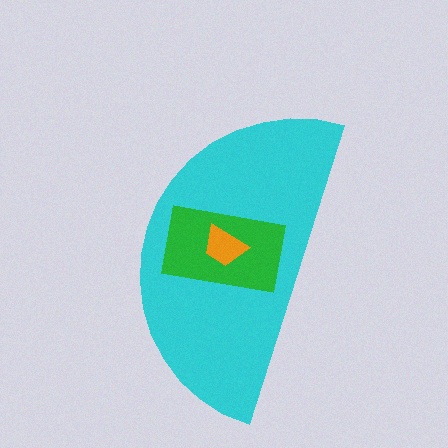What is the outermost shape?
The cyan semicircle.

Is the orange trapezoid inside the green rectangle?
Yes.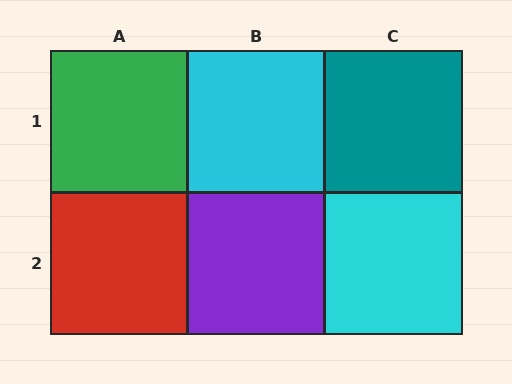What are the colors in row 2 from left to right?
Red, purple, cyan.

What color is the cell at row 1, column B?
Cyan.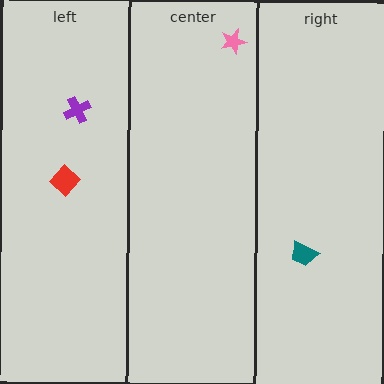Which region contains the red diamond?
The left region.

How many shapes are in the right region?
1.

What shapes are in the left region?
The purple cross, the red diamond.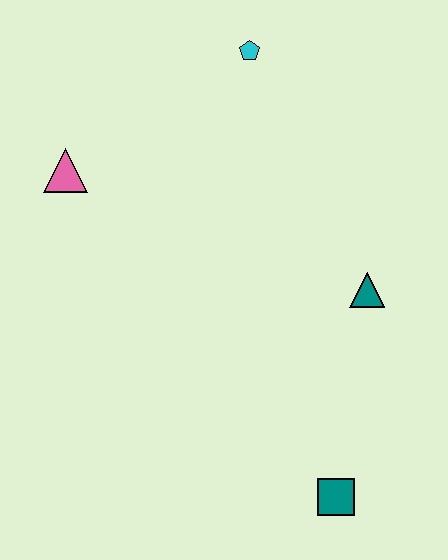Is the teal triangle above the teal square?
Yes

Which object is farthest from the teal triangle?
The pink triangle is farthest from the teal triangle.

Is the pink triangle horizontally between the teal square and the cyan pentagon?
No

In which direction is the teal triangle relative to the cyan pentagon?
The teal triangle is below the cyan pentagon.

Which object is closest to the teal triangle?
The teal square is closest to the teal triangle.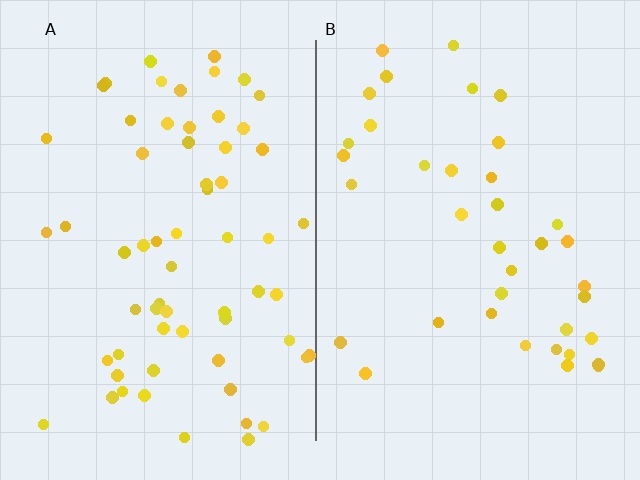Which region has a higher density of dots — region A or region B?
A (the left).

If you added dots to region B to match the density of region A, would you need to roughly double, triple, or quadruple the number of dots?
Approximately double.